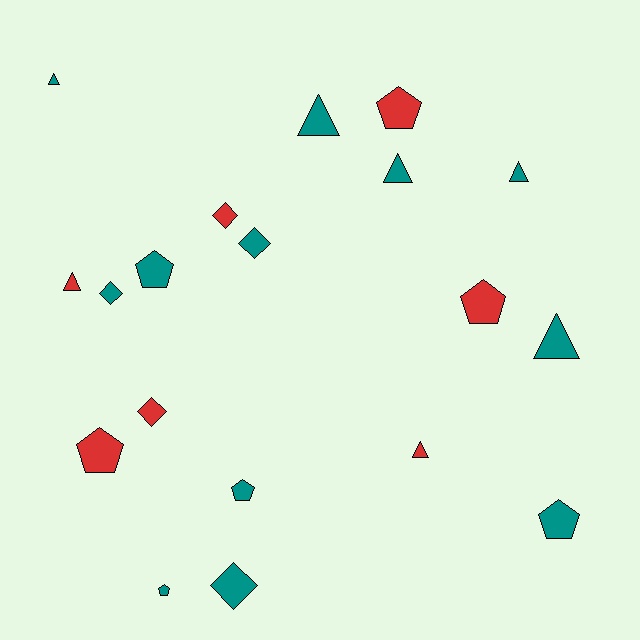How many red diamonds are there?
There are 2 red diamonds.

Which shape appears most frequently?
Pentagon, with 7 objects.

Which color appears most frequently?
Teal, with 12 objects.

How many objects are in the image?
There are 19 objects.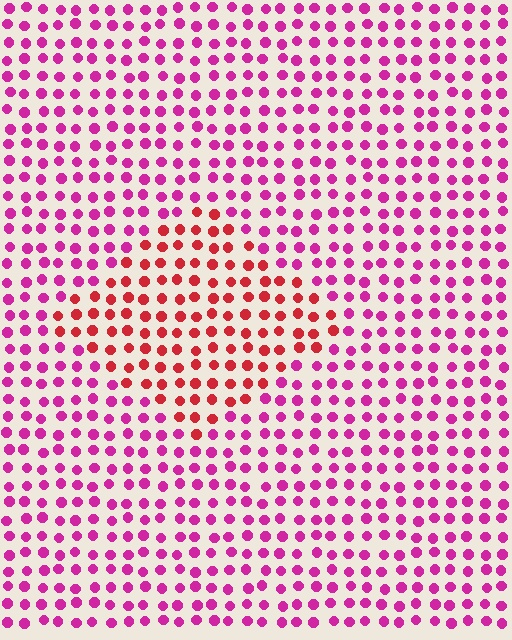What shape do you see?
I see a diamond.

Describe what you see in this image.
The image is filled with small magenta elements in a uniform arrangement. A diamond-shaped region is visible where the elements are tinted to a slightly different hue, forming a subtle color boundary.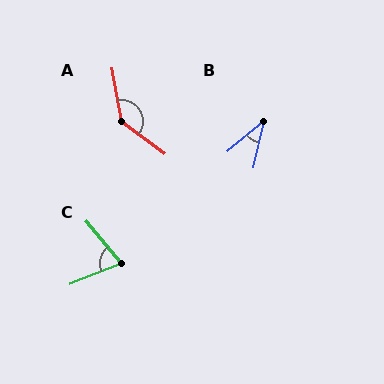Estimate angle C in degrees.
Approximately 72 degrees.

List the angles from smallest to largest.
B (38°), C (72°), A (136°).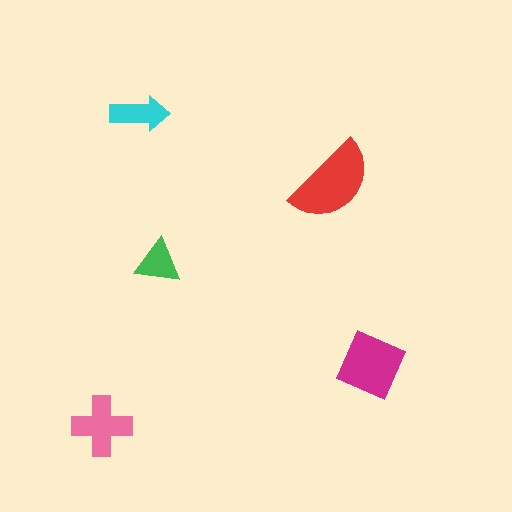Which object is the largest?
The red semicircle.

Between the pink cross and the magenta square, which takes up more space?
The magenta square.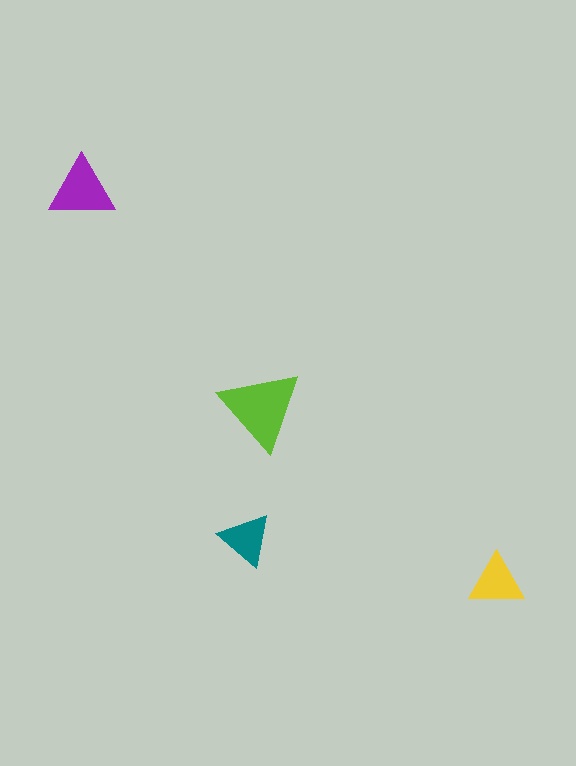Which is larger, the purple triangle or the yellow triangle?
The purple one.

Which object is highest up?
The purple triangle is topmost.